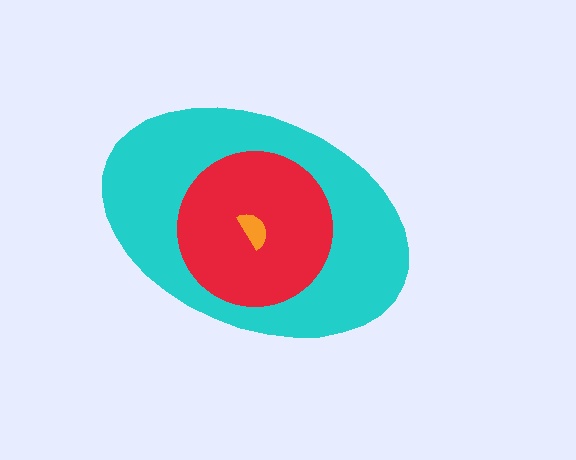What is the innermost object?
The orange semicircle.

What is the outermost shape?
The cyan ellipse.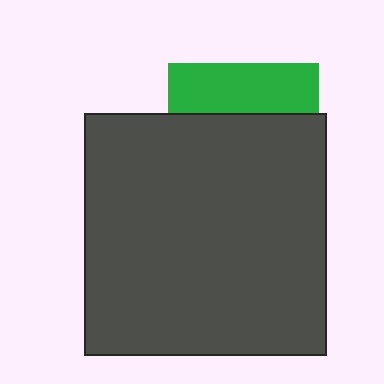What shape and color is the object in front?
The object in front is a dark gray square.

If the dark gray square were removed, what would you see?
You would see the complete green square.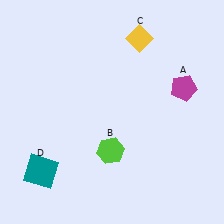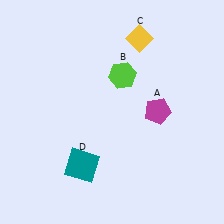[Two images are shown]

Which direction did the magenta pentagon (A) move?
The magenta pentagon (A) moved left.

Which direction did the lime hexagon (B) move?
The lime hexagon (B) moved up.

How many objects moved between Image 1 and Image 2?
3 objects moved between the two images.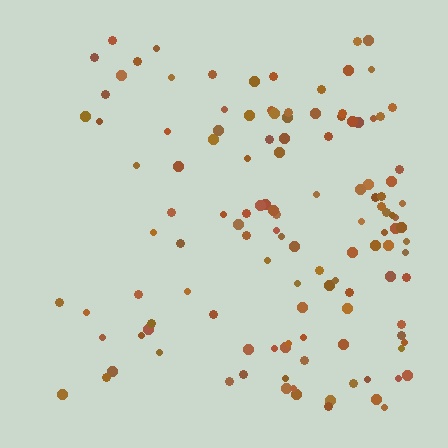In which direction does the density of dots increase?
From left to right, with the right side densest.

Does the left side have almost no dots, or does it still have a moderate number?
Still a moderate number, just noticeably fewer than the right.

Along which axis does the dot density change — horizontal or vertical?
Horizontal.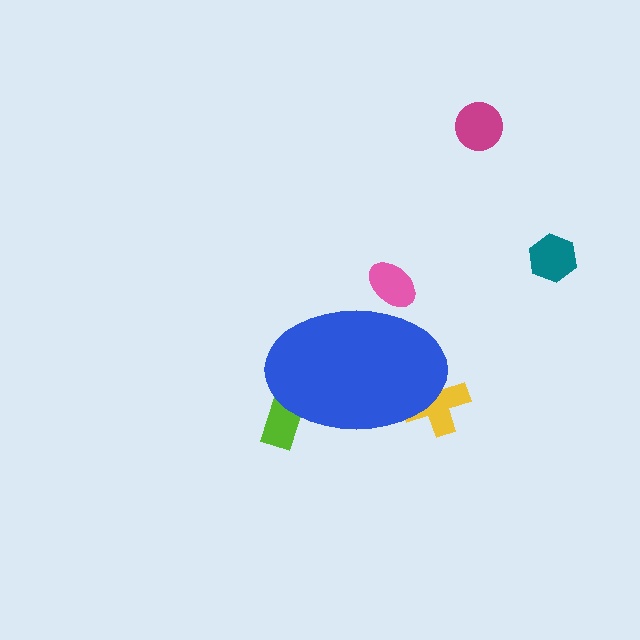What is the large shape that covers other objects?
A blue ellipse.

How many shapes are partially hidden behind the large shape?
3 shapes are partially hidden.